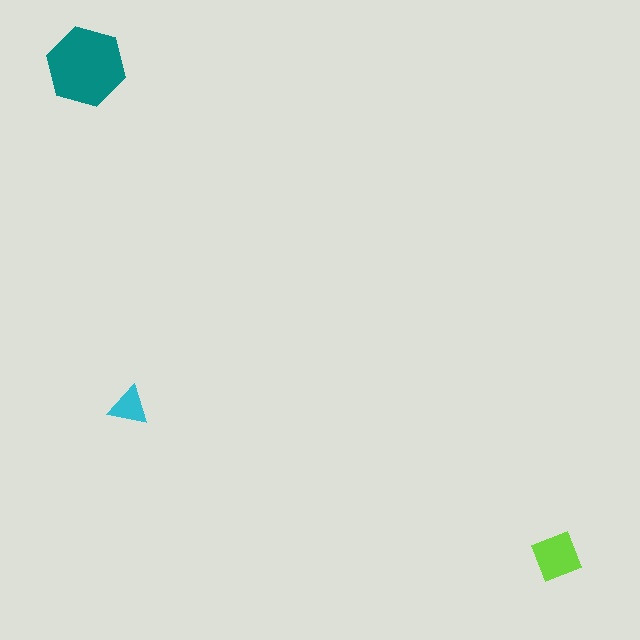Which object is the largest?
The teal hexagon.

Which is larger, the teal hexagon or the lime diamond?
The teal hexagon.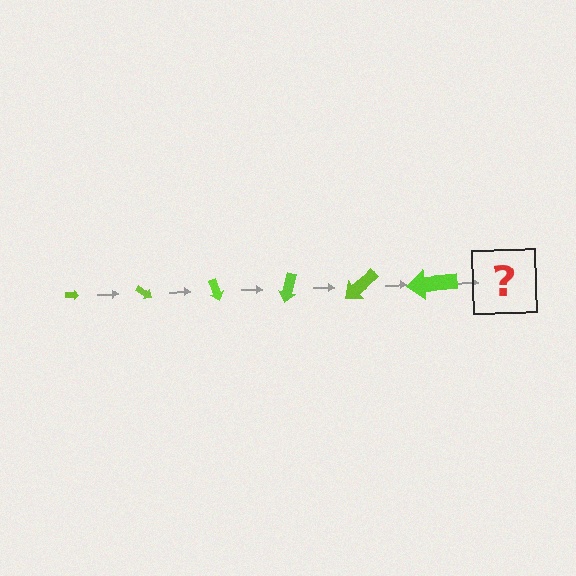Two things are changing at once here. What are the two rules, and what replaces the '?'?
The two rules are that the arrow grows larger each step and it rotates 35 degrees each step. The '?' should be an arrow, larger than the previous one and rotated 210 degrees from the start.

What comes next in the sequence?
The next element should be an arrow, larger than the previous one and rotated 210 degrees from the start.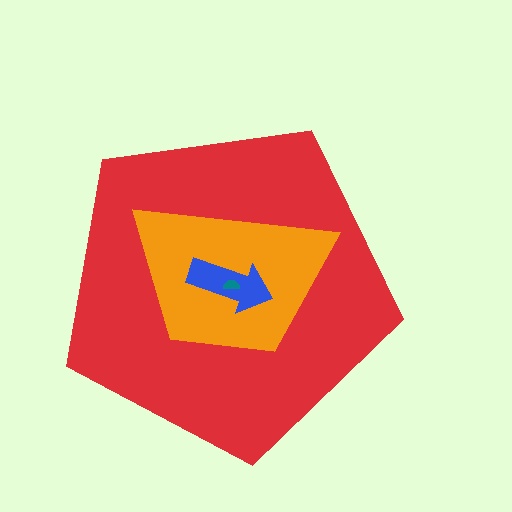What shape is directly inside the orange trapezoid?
The blue arrow.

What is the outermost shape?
The red pentagon.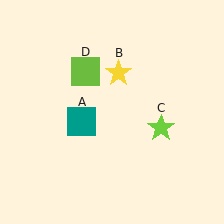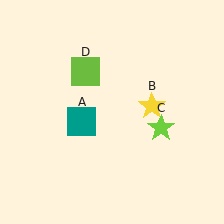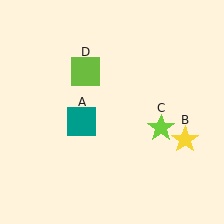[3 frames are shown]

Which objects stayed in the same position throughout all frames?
Teal square (object A) and lime star (object C) and lime square (object D) remained stationary.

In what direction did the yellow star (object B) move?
The yellow star (object B) moved down and to the right.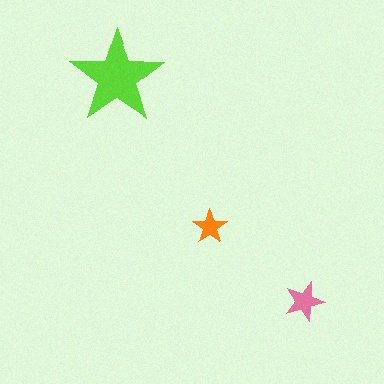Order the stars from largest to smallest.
the lime one, the pink one, the orange one.